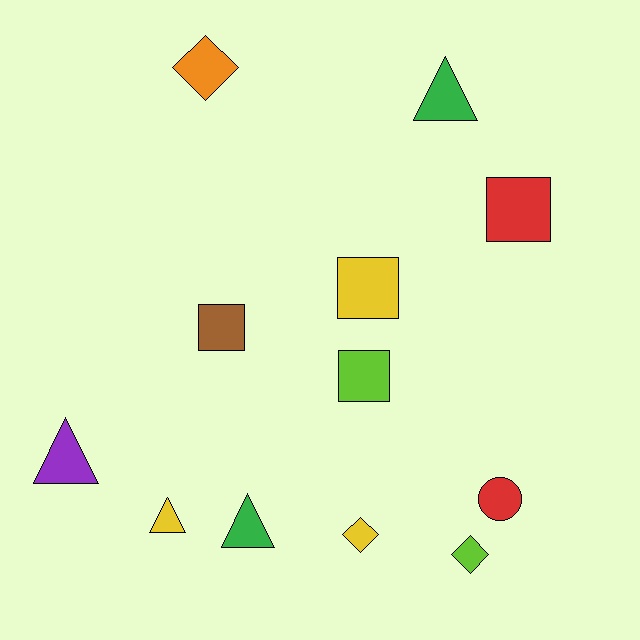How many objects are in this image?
There are 12 objects.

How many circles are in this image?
There is 1 circle.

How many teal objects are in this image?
There are no teal objects.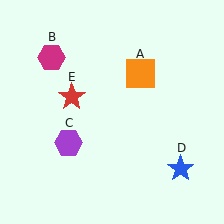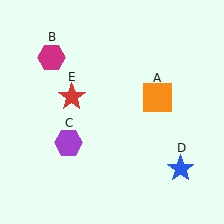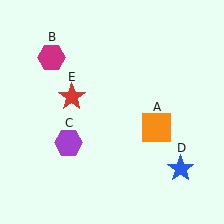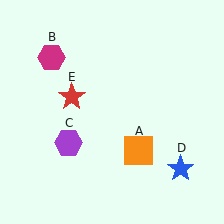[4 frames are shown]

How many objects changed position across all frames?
1 object changed position: orange square (object A).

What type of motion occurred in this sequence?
The orange square (object A) rotated clockwise around the center of the scene.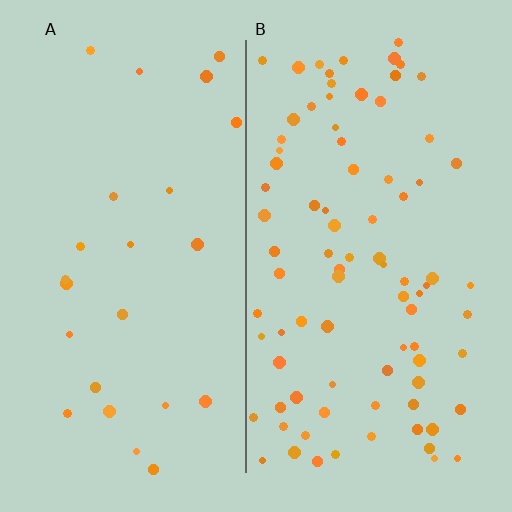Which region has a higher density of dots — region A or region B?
B (the right).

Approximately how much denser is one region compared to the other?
Approximately 3.5× — region B over region A.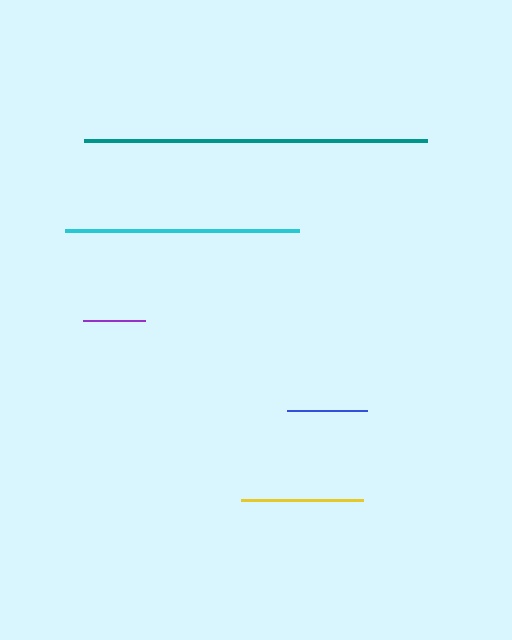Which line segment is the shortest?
The purple line is the shortest at approximately 62 pixels.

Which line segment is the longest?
The teal line is the longest at approximately 342 pixels.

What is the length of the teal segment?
The teal segment is approximately 342 pixels long.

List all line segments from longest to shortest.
From longest to shortest: teal, cyan, yellow, blue, purple.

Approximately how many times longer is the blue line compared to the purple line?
The blue line is approximately 1.3 times the length of the purple line.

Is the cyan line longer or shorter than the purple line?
The cyan line is longer than the purple line.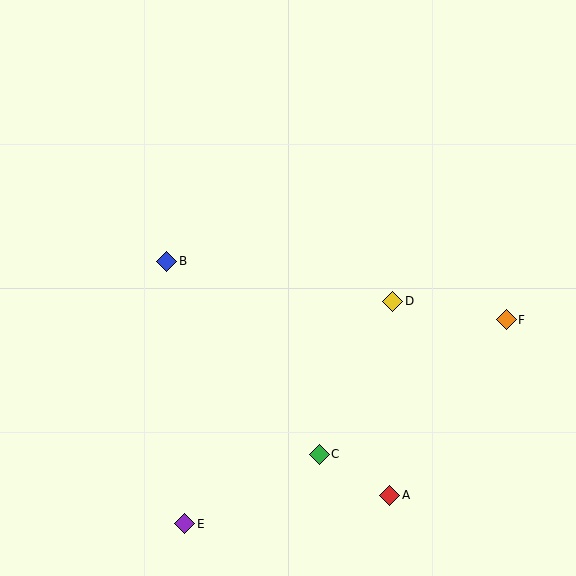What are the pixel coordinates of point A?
Point A is at (390, 495).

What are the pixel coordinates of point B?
Point B is at (167, 261).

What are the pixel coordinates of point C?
Point C is at (319, 454).